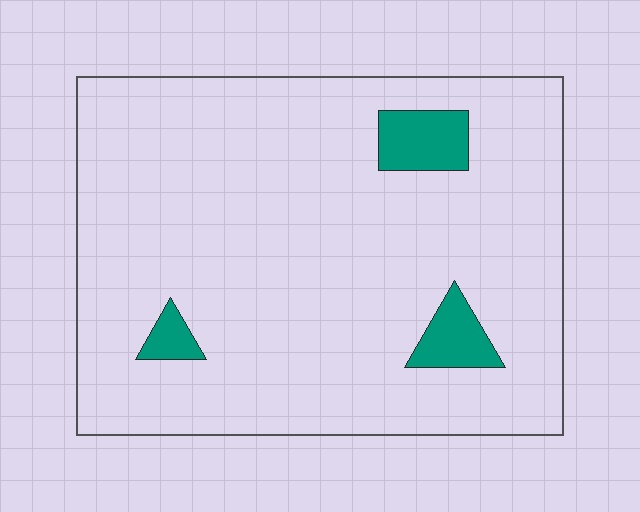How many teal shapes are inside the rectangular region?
3.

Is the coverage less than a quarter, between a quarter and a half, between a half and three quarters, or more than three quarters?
Less than a quarter.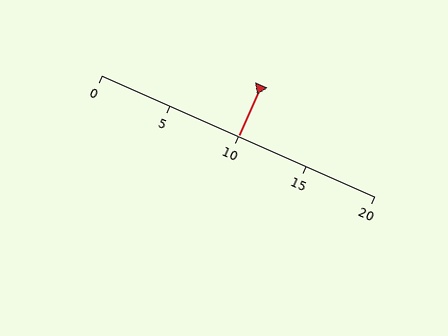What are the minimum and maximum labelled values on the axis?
The axis runs from 0 to 20.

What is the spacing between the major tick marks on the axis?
The major ticks are spaced 5 apart.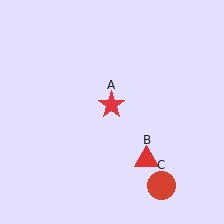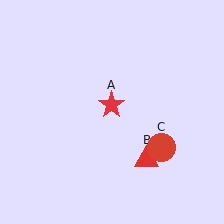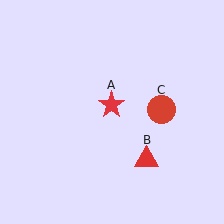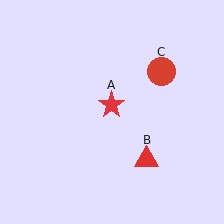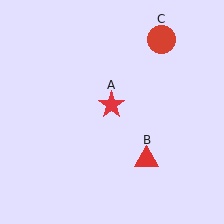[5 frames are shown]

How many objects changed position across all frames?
1 object changed position: red circle (object C).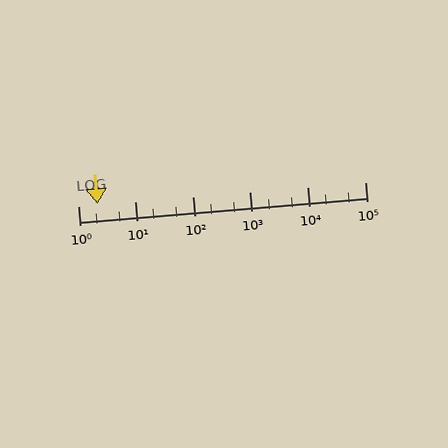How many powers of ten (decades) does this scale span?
The scale spans 5 decades, from 1 to 100000.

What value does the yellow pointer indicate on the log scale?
The pointer indicates approximately 2.2.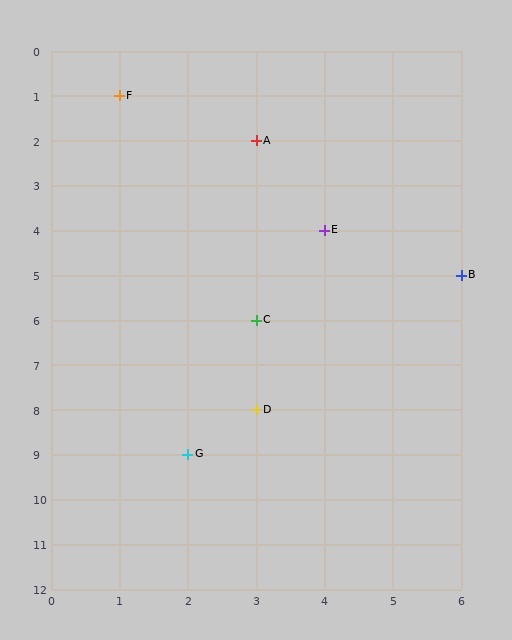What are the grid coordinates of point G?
Point G is at grid coordinates (2, 9).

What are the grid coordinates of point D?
Point D is at grid coordinates (3, 8).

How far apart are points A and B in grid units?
Points A and B are 3 columns and 3 rows apart (about 4.2 grid units diagonally).